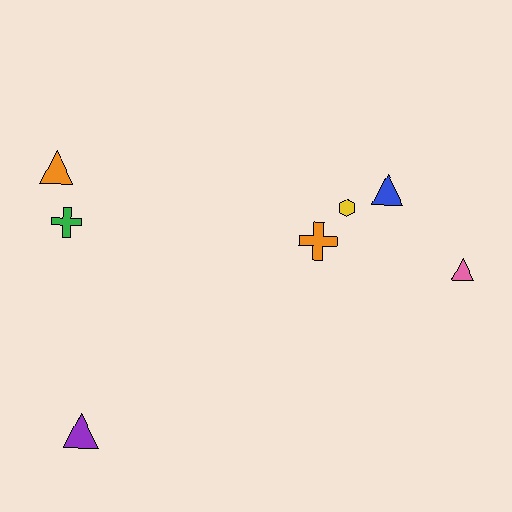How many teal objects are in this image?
There are no teal objects.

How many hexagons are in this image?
There is 1 hexagon.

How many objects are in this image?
There are 7 objects.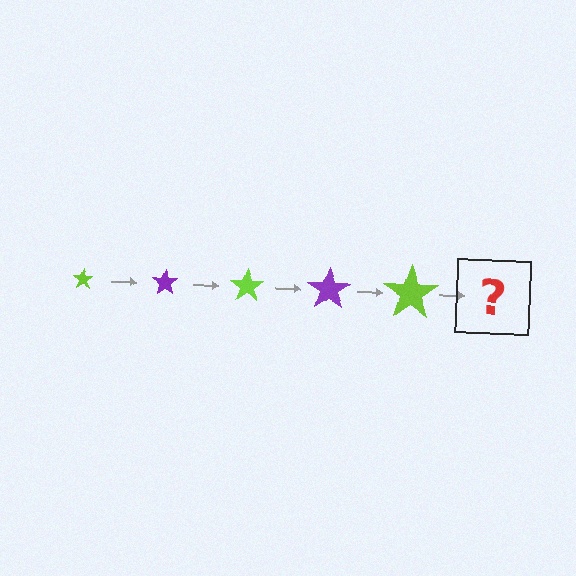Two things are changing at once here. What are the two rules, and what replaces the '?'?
The two rules are that the star grows larger each step and the color cycles through lime and purple. The '?' should be a purple star, larger than the previous one.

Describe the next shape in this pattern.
It should be a purple star, larger than the previous one.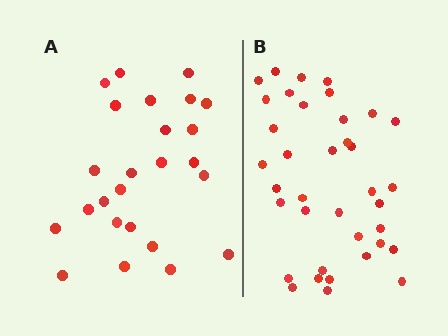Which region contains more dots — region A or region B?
Region B (the right region) has more dots.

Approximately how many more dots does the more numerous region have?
Region B has roughly 12 or so more dots than region A.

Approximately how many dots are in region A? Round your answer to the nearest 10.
About 20 dots. (The exact count is 25, which rounds to 20.)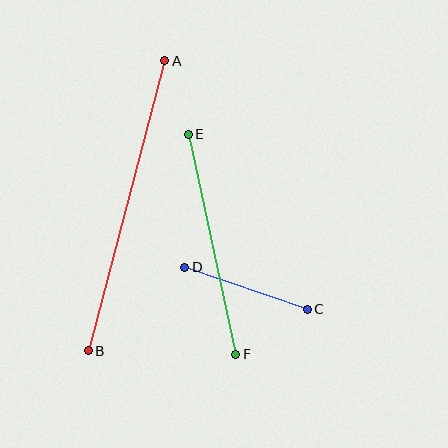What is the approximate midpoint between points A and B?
The midpoint is at approximately (127, 206) pixels.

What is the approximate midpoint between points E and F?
The midpoint is at approximately (212, 244) pixels.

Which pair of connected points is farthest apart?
Points A and B are farthest apart.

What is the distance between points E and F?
The distance is approximately 225 pixels.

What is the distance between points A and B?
The distance is approximately 300 pixels.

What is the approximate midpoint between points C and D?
The midpoint is at approximately (246, 288) pixels.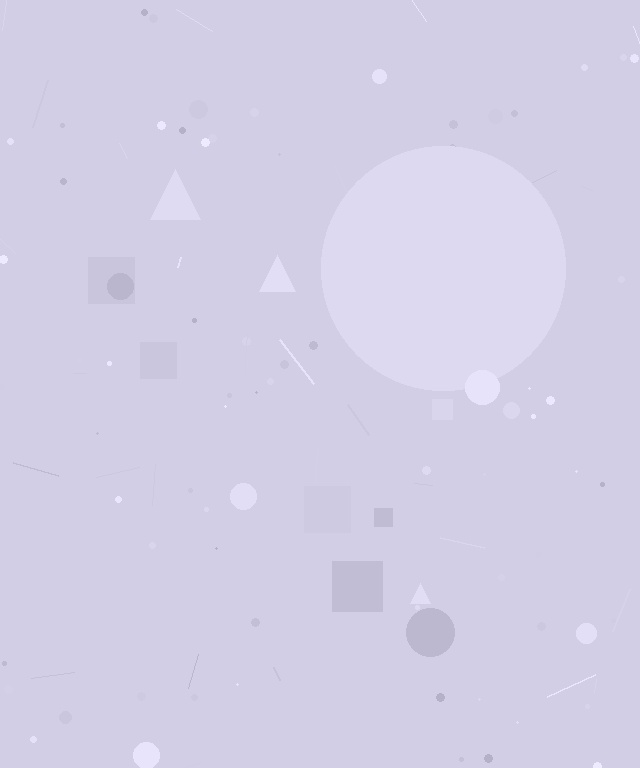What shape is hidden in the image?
A circle is hidden in the image.